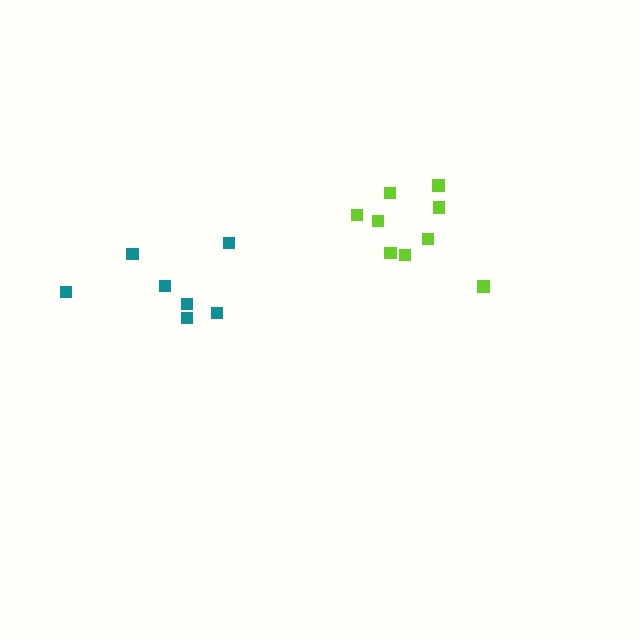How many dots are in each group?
Group 1: 9 dots, Group 2: 7 dots (16 total).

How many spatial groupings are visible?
There are 2 spatial groupings.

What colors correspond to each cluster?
The clusters are colored: lime, teal.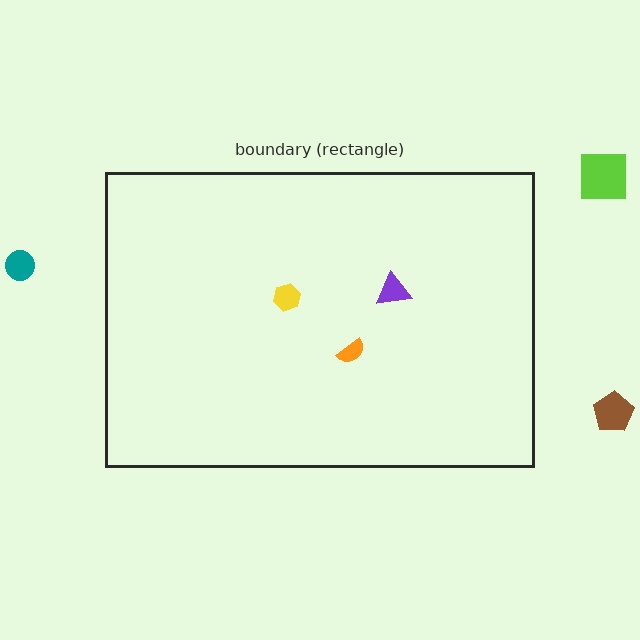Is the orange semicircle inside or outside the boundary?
Inside.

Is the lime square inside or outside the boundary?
Outside.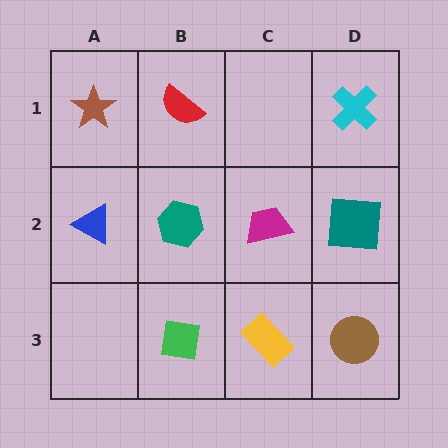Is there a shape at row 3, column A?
No, that cell is empty.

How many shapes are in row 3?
3 shapes.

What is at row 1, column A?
A brown star.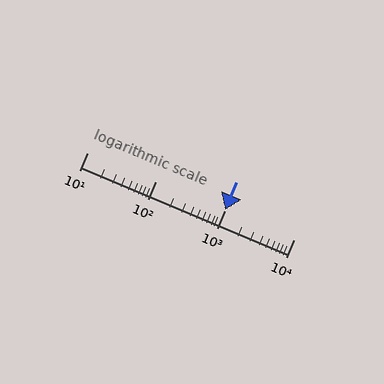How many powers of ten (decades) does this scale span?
The scale spans 3 decades, from 10 to 10000.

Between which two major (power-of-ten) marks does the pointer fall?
The pointer is between 1000 and 10000.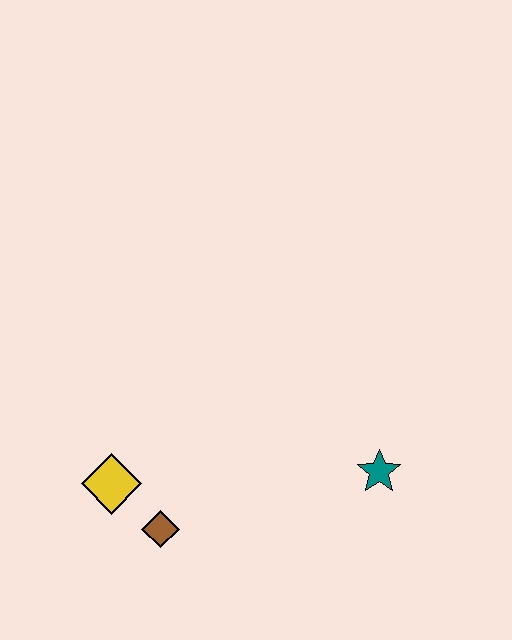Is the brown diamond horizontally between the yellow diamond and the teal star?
Yes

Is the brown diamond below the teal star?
Yes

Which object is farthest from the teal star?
The yellow diamond is farthest from the teal star.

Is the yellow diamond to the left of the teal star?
Yes